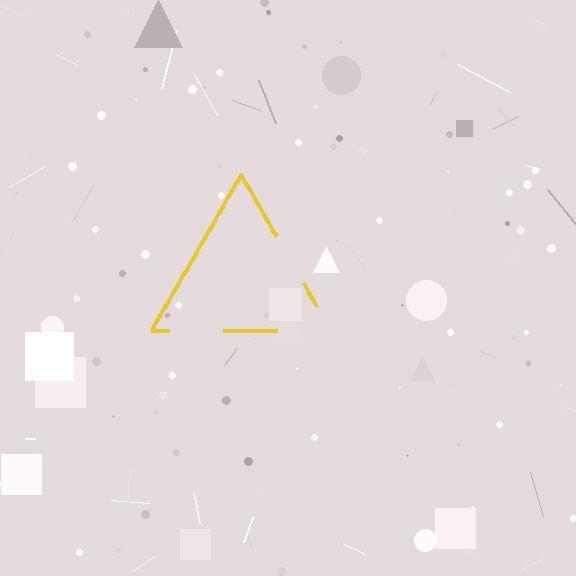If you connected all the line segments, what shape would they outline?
They would outline a triangle.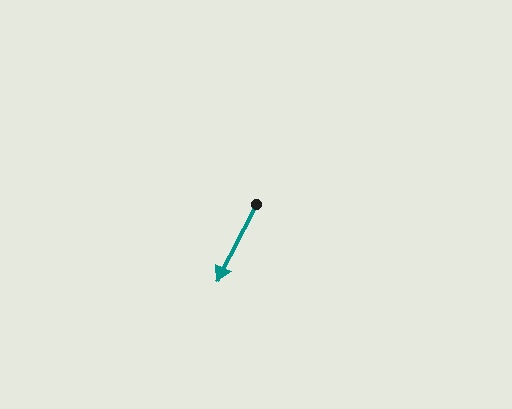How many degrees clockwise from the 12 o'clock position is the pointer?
Approximately 207 degrees.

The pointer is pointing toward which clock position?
Roughly 7 o'clock.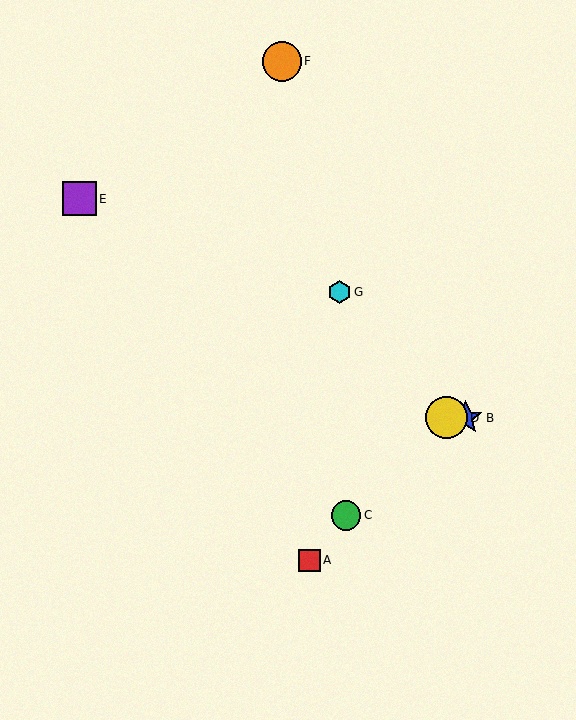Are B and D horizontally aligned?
Yes, both are at y≈417.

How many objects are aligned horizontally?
2 objects (B, D) are aligned horizontally.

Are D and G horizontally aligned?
No, D is at y≈417 and G is at y≈292.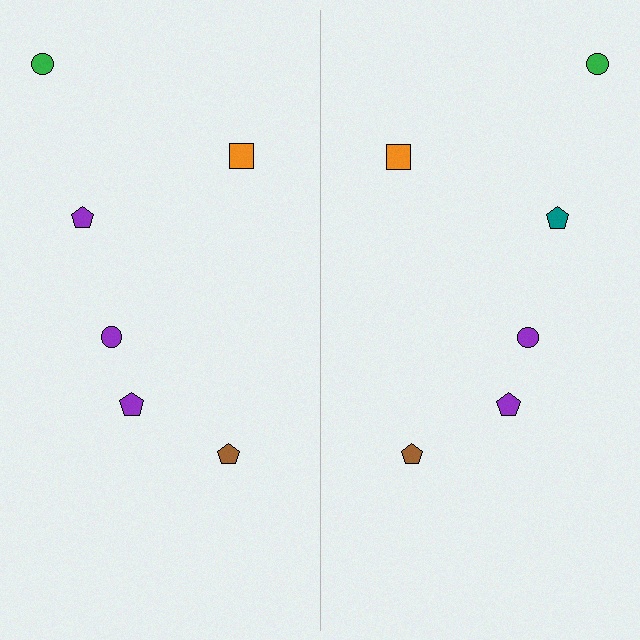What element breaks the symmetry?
The teal pentagon on the right side breaks the symmetry — its mirror counterpart is purple.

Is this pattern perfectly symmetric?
No, the pattern is not perfectly symmetric. The teal pentagon on the right side breaks the symmetry — its mirror counterpart is purple.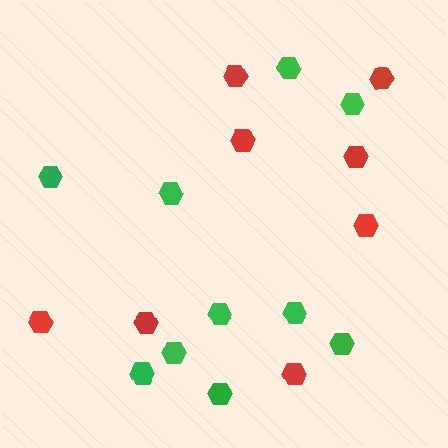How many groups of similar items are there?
There are 2 groups: one group of red hexagons (8) and one group of green hexagons (10).